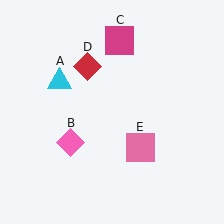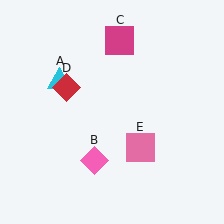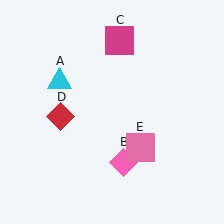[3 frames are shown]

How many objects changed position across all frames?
2 objects changed position: pink diamond (object B), red diamond (object D).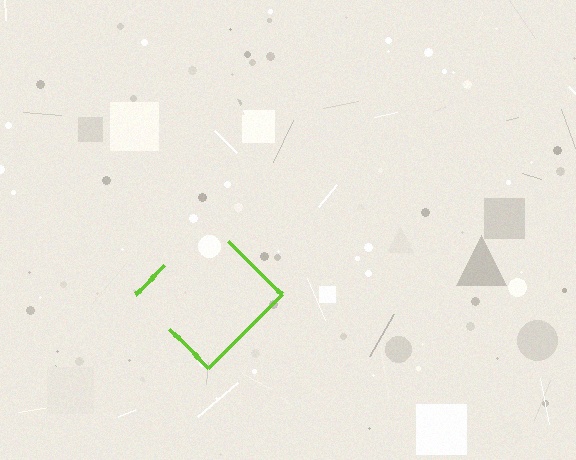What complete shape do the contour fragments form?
The contour fragments form a diamond.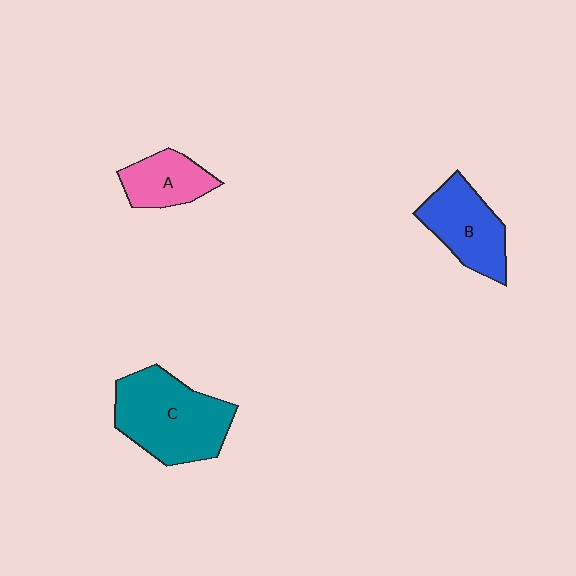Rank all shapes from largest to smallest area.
From largest to smallest: C (teal), B (blue), A (pink).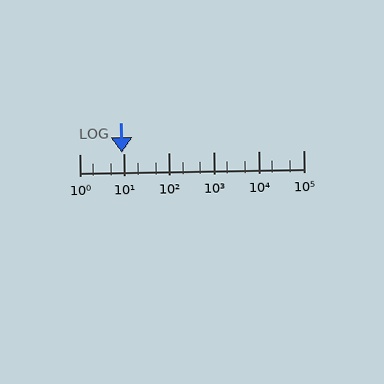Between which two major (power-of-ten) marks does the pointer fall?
The pointer is between 1 and 10.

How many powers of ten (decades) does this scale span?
The scale spans 5 decades, from 1 to 100000.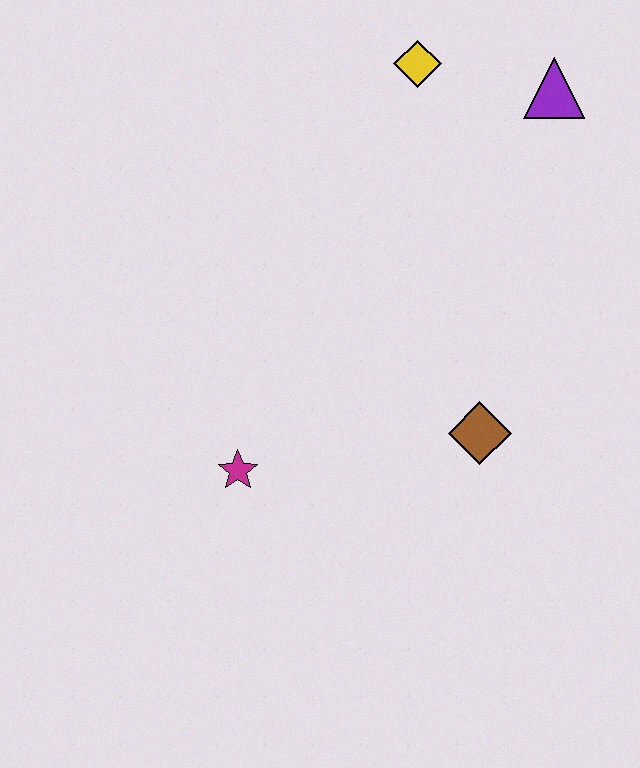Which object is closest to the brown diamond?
The magenta star is closest to the brown diamond.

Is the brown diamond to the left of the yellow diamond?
No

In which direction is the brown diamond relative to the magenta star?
The brown diamond is to the right of the magenta star.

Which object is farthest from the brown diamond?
The yellow diamond is farthest from the brown diamond.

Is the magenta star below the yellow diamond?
Yes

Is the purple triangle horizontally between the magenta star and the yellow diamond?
No